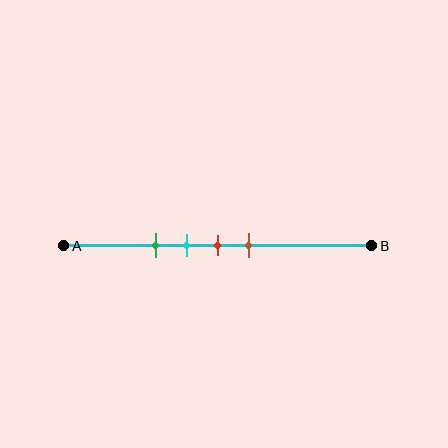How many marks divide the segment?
There are 4 marks dividing the segment.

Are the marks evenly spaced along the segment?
Yes, the marks are approximately evenly spaced.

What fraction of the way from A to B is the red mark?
The red mark is approximately 50% (0.5) of the way from A to B.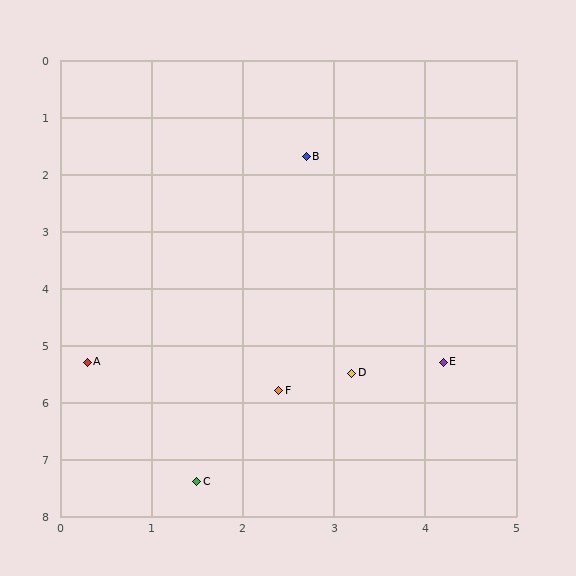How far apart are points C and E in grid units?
Points C and E are about 3.4 grid units apart.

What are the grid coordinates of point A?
Point A is at approximately (0.3, 5.3).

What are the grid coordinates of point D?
Point D is at approximately (3.2, 5.5).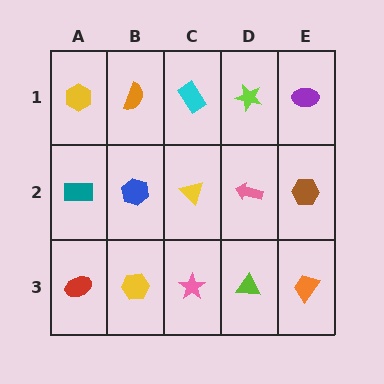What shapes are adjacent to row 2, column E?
A purple ellipse (row 1, column E), an orange trapezoid (row 3, column E), a pink arrow (row 2, column D).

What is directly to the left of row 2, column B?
A teal rectangle.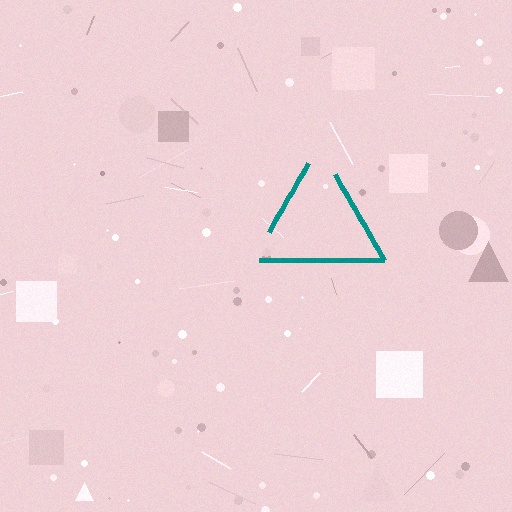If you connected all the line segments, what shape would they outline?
They would outline a triangle.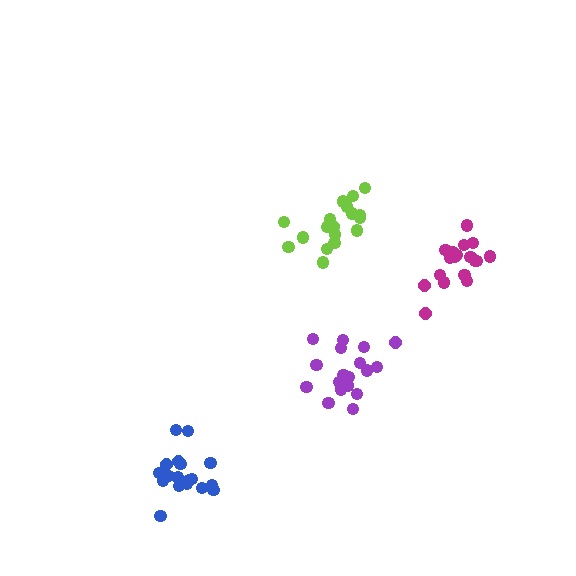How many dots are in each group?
Group 1: 18 dots, Group 2: 18 dots, Group 3: 18 dots, Group 4: 18 dots (72 total).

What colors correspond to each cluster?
The clusters are colored: lime, blue, magenta, purple.